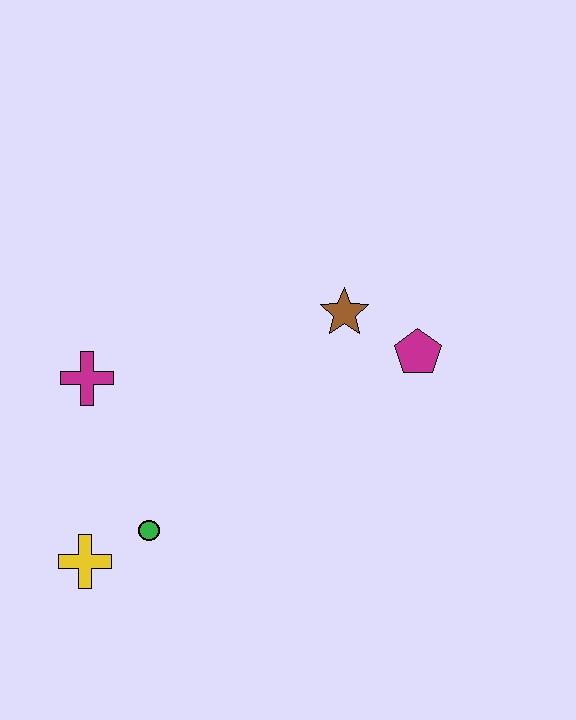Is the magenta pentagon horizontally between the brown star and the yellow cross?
No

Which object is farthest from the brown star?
The yellow cross is farthest from the brown star.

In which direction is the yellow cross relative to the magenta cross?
The yellow cross is below the magenta cross.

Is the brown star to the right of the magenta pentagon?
No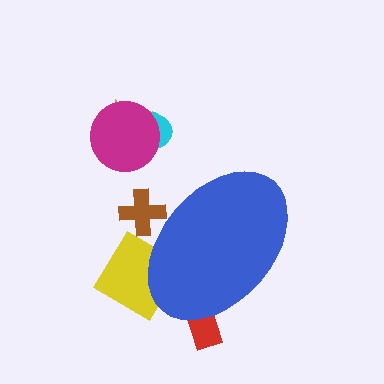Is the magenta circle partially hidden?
No, the magenta circle is fully visible.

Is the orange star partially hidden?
No, the orange star is fully visible.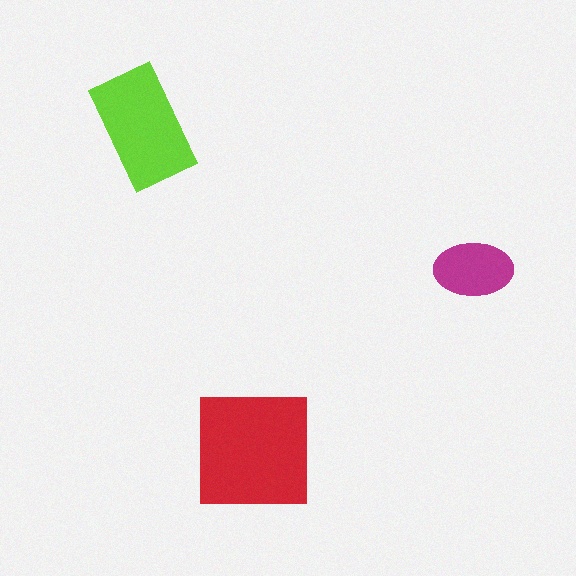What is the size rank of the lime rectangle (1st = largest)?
2nd.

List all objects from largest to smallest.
The red square, the lime rectangle, the magenta ellipse.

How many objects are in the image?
There are 3 objects in the image.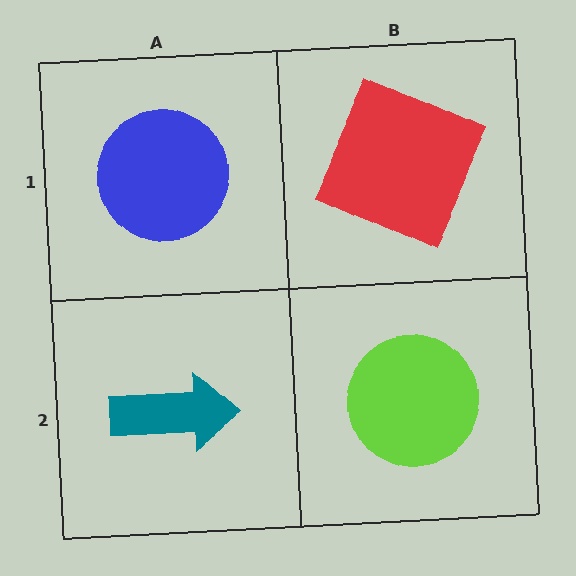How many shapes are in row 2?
2 shapes.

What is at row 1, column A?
A blue circle.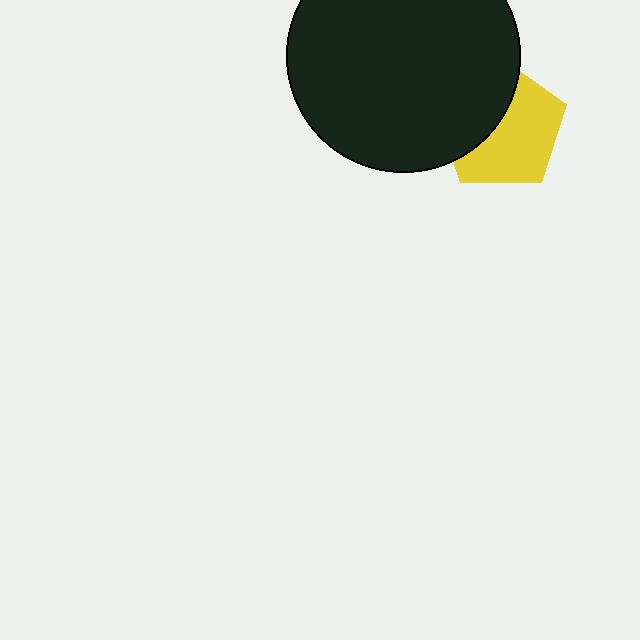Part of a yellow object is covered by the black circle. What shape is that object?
It is a pentagon.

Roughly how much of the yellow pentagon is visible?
About half of it is visible (roughly 59%).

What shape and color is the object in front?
The object in front is a black circle.